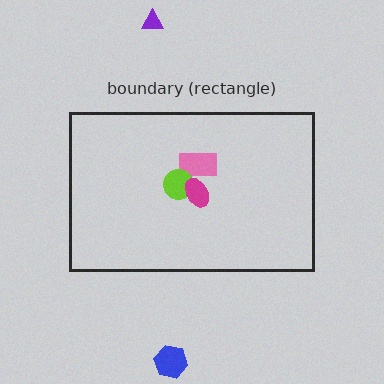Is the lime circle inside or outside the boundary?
Inside.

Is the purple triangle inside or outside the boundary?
Outside.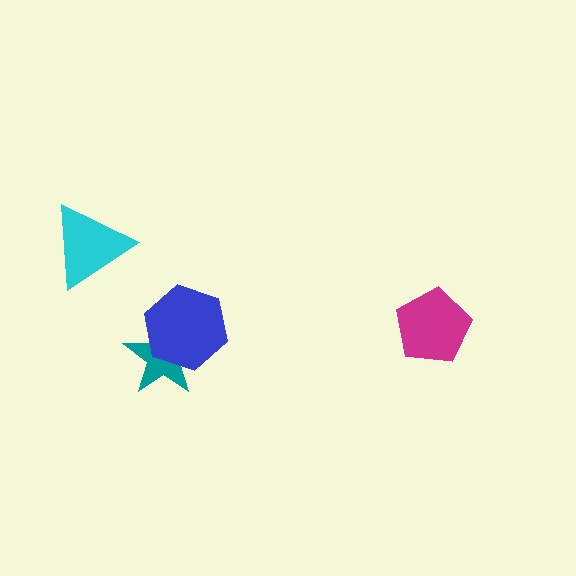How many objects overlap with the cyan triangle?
0 objects overlap with the cyan triangle.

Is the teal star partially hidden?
Yes, it is partially covered by another shape.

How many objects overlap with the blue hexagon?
1 object overlaps with the blue hexagon.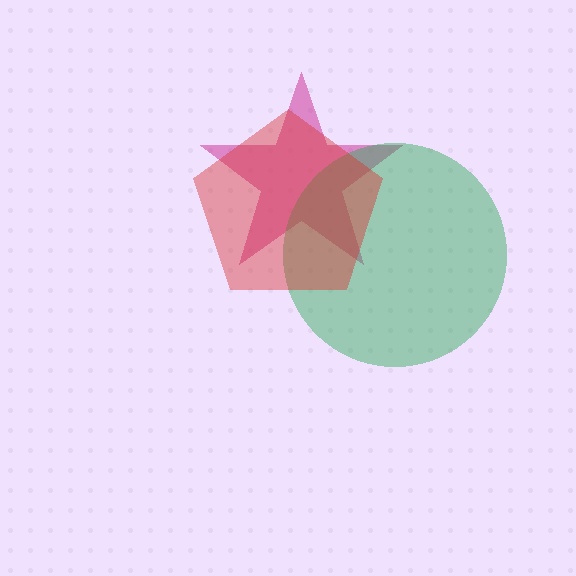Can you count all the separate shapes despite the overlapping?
Yes, there are 3 separate shapes.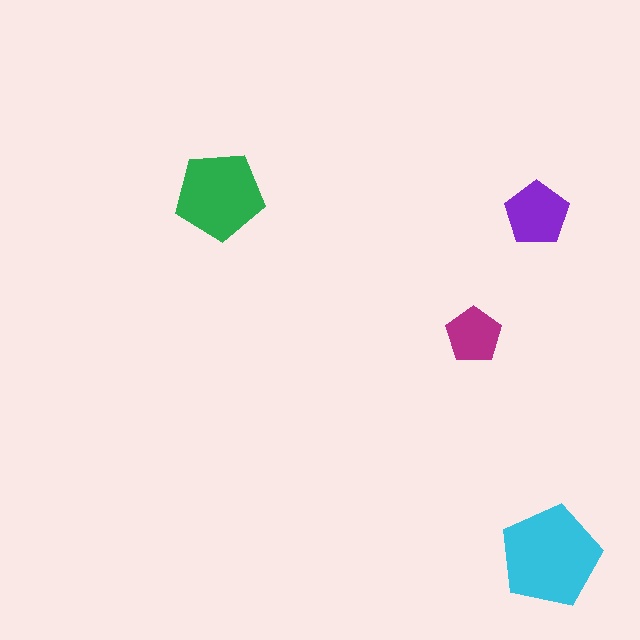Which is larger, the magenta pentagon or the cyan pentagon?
The cyan one.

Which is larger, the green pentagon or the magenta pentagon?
The green one.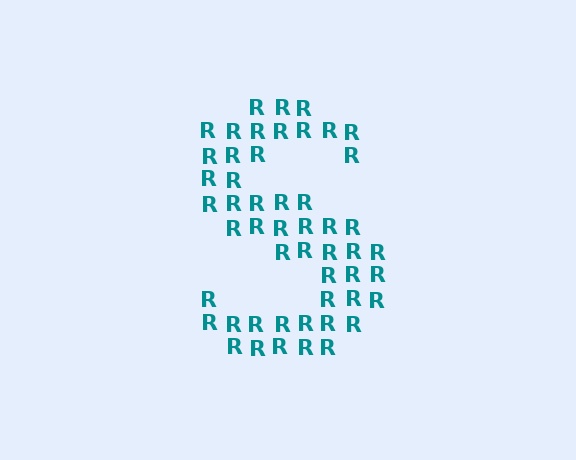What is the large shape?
The large shape is the letter S.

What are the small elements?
The small elements are letter R's.